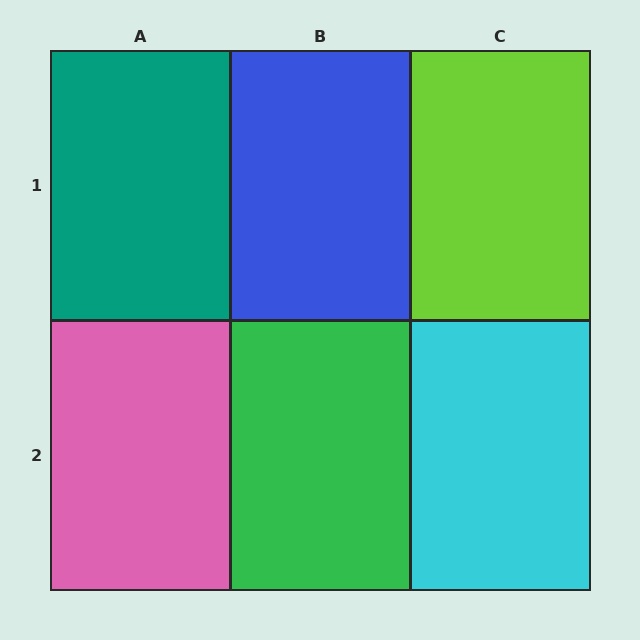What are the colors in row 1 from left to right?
Teal, blue, lime.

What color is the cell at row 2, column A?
Pink.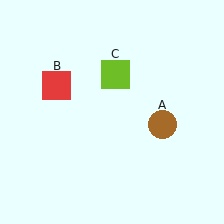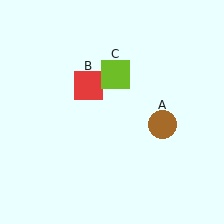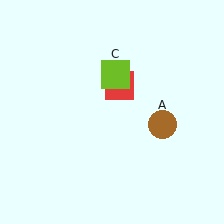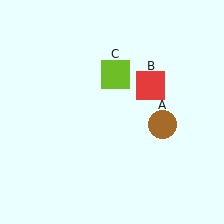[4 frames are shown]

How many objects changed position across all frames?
1 object changed position: red square (object B).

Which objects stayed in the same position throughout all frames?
Brown circle (object A) and lime square (object C) remained stationary.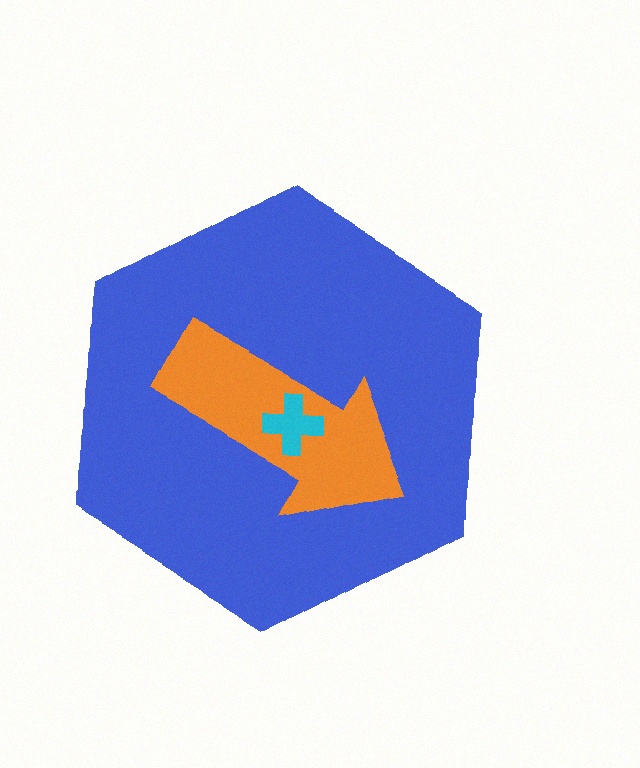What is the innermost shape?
The cyan cross.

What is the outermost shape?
The blue hexagon.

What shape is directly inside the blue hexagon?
The orange arrow.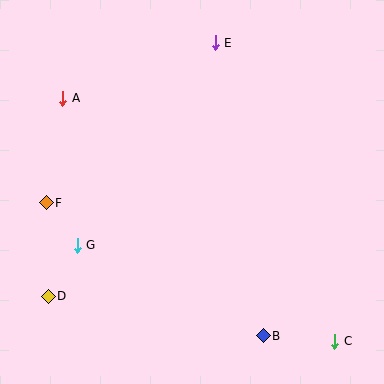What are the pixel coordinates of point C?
Point C is at (335, 341).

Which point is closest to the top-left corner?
Point A is closest to the top-left corner.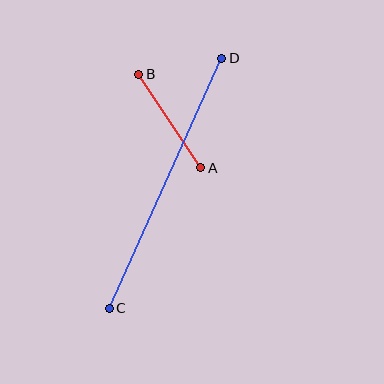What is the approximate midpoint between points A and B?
The midpoint is at approximately (170, 121) pixels.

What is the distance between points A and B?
The distance is approximately 112 pixels.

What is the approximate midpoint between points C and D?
The midpoint is at approximately (166, 183) pixels.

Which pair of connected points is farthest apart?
Points C and D are farthest apart.